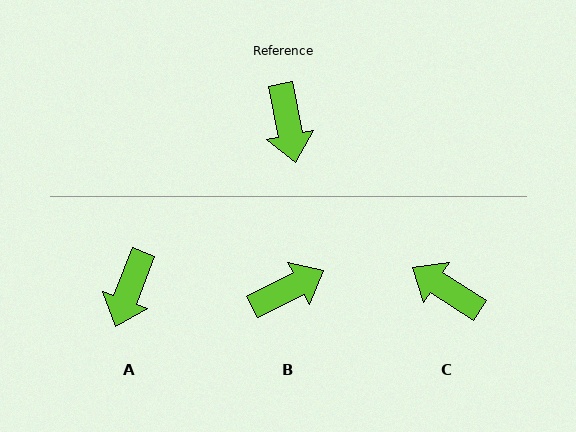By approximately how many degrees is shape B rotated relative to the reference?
Approximately 106 degrees counter-clockwise.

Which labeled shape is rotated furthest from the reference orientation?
C, about 133 degrees away.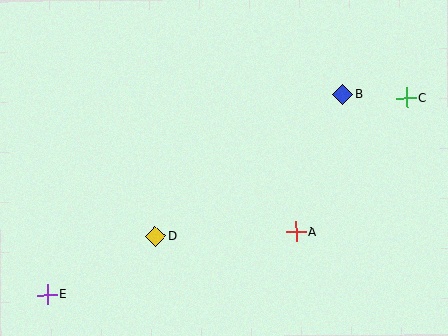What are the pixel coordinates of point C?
Point C is at (407, 98).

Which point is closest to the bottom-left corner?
Point E is closest to the bottom-left corner.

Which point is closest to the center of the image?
Point A at (296, 232) is closest to the center.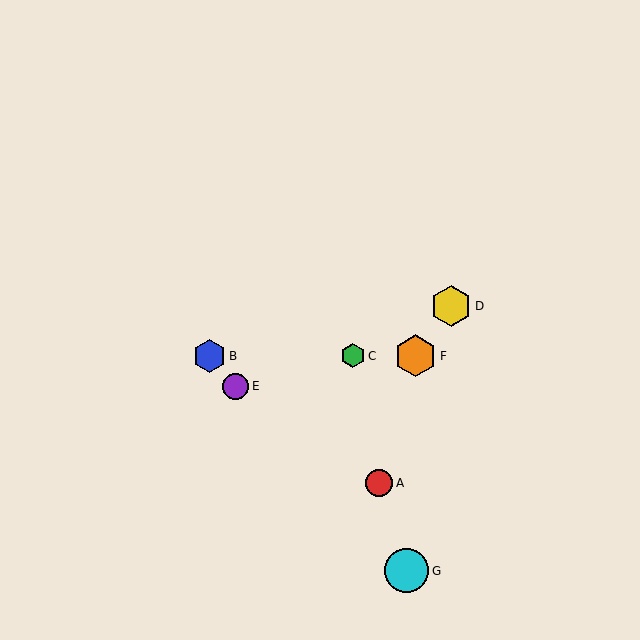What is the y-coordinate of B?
Object B is at y≈356.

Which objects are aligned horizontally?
Objects B, C, F are aligned horizontally.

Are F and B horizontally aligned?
Yes, both are at y≈356.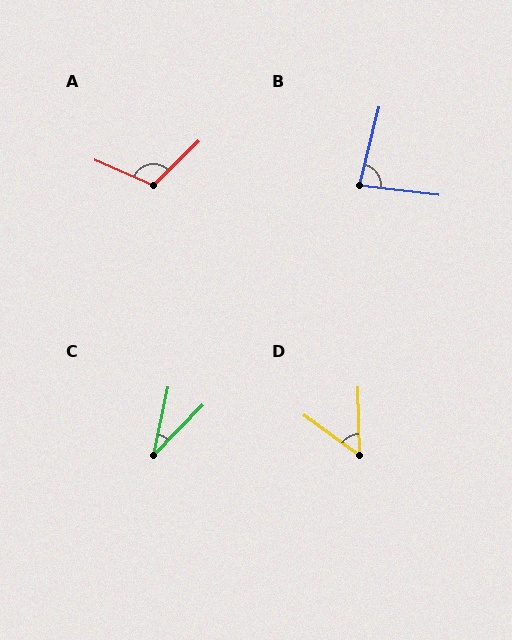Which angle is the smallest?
C, at approximately 33 degrees.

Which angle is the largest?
A, at approximately 112 degrees.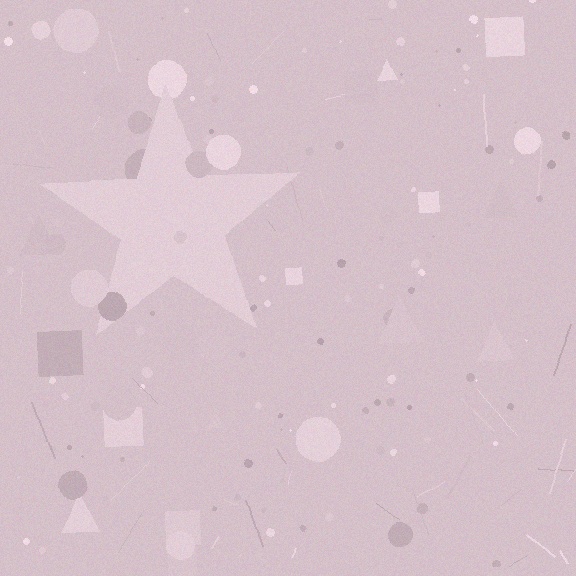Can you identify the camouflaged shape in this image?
The camouflaged shape is a star.